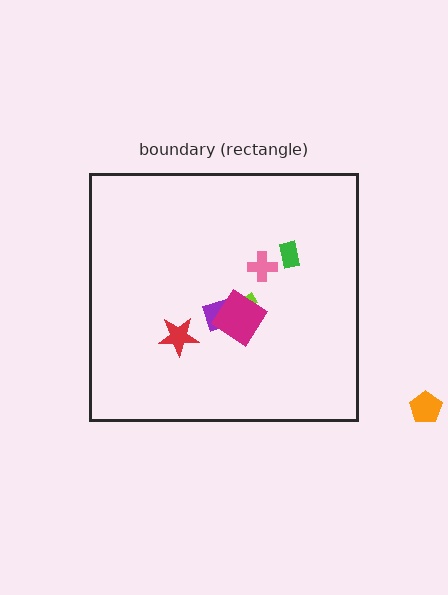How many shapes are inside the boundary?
6 inside, 1 outside.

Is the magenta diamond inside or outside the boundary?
Inside.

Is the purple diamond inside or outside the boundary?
Inside.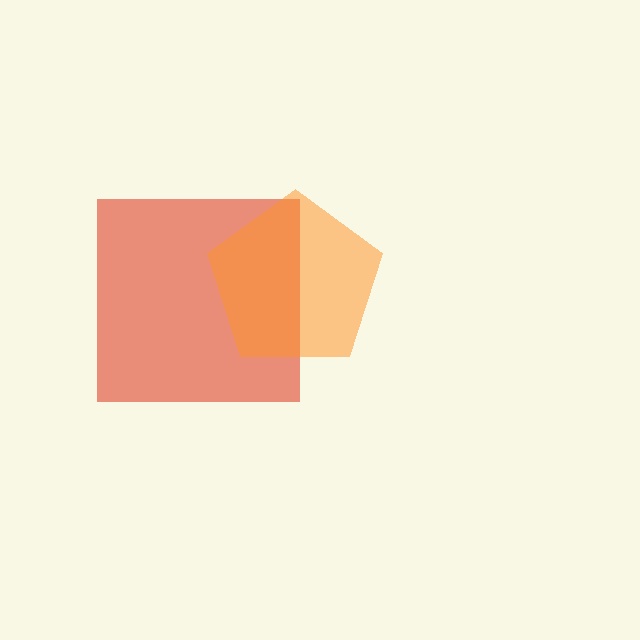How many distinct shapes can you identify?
There are 2 distinct shapes: a red square, an orange pentagon.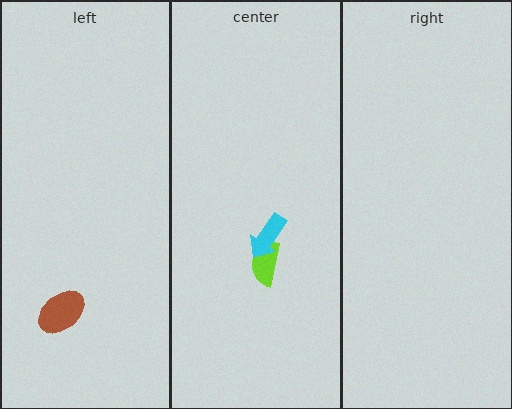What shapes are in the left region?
The brown ellipse.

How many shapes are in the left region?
1.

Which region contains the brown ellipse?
The left region.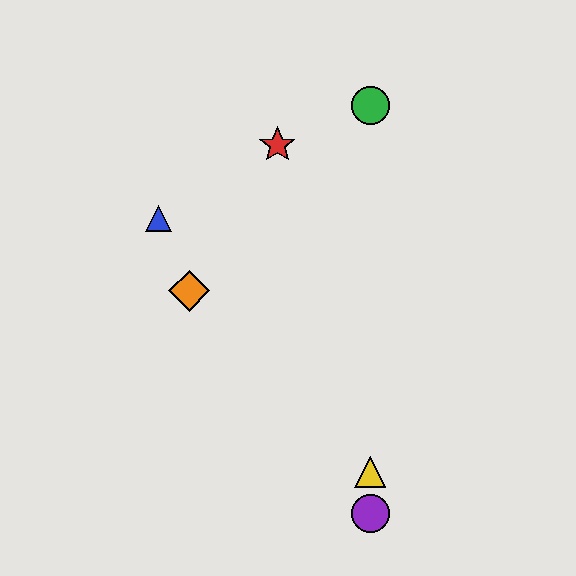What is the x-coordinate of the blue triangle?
The blue triangle is at x≈158.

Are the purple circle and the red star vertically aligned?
No, the purple circle is at x≈370 and the red star is at x≈277.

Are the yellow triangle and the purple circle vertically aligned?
Yes, both are at x≈370.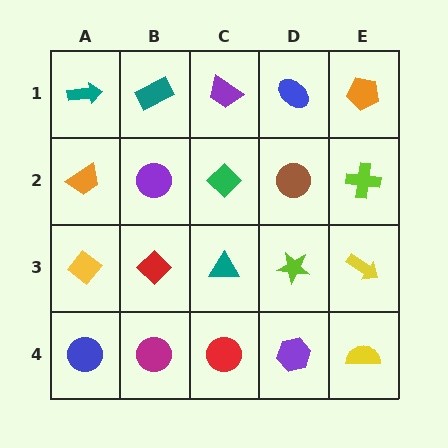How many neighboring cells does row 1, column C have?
3.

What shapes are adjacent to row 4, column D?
A lime star (row 3, column D), a red circle (row 4, column C), a yellow semicircle (row 4, column E).